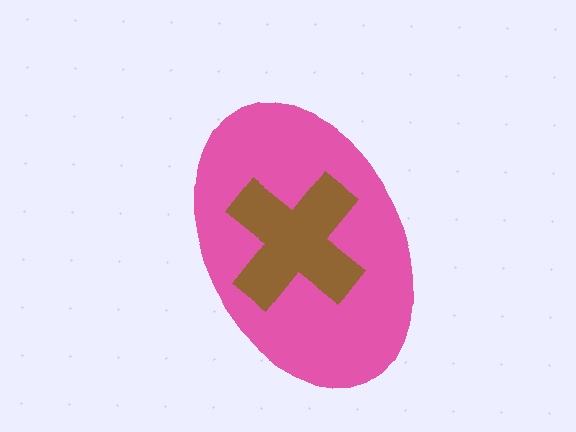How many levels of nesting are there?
2.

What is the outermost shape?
The pink ellipse.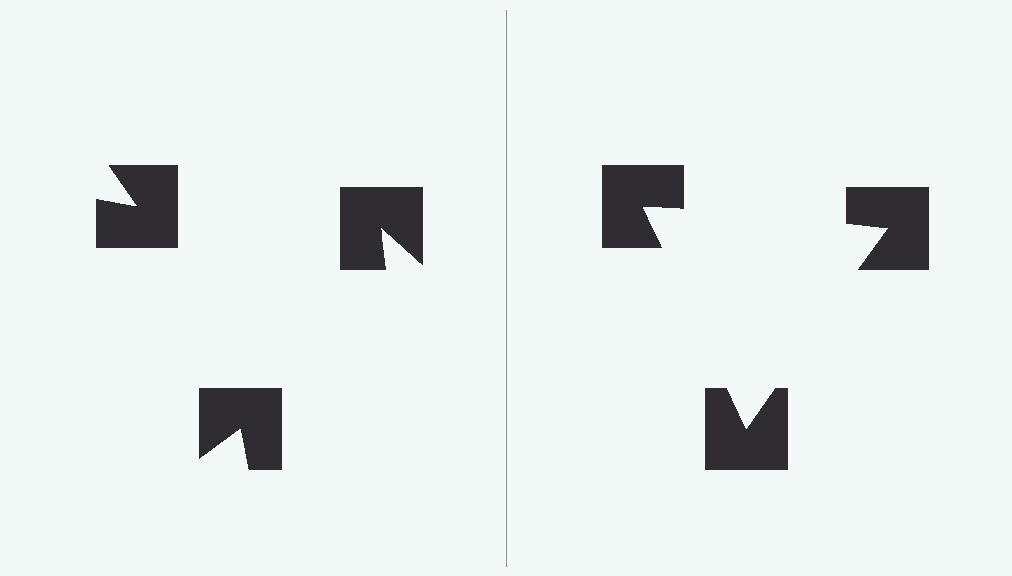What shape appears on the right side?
An illusory triangle.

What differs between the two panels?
The notched squares are positioned identically on both sides; only the wedge orientations differ. On the right they align to a triangle; on the left they are misaligned.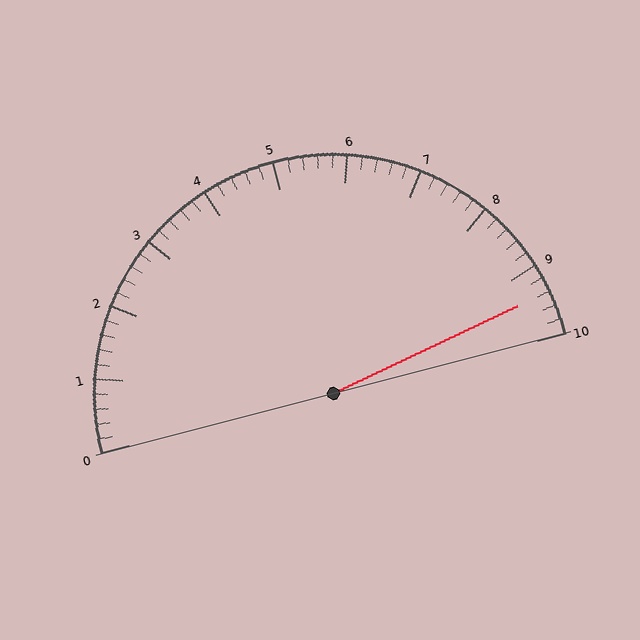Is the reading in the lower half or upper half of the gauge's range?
The reading is in the upper half of the range (0 to 10).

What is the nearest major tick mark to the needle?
The nearest major tick mark is 9.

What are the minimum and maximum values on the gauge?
The gauge ranges from 0 to 10.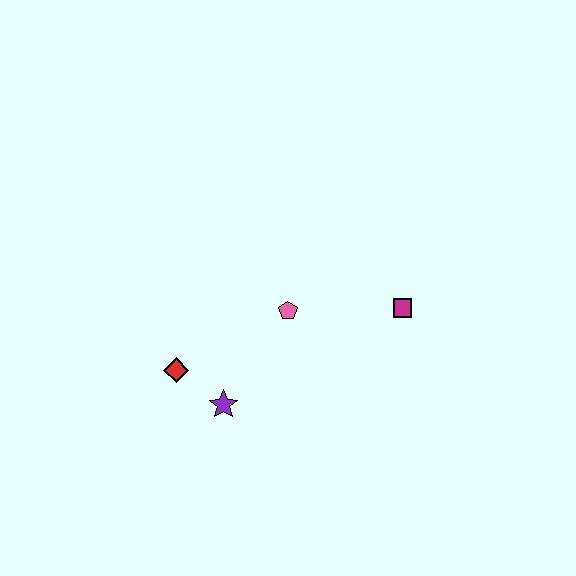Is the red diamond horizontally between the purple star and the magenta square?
No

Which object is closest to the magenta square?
The pink pentagon is closest to the magenta square.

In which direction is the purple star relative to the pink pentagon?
The purple star is below the pink pentagon.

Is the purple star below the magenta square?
Yes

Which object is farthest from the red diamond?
The magenta square is farthest from the red diamond.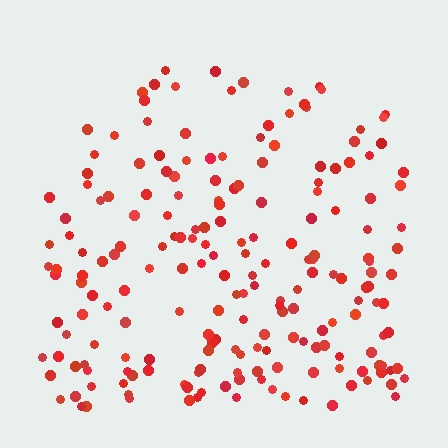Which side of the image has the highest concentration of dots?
The bottom.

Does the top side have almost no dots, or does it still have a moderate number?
Still a moderate number, just noticeably fewer than the bottom.